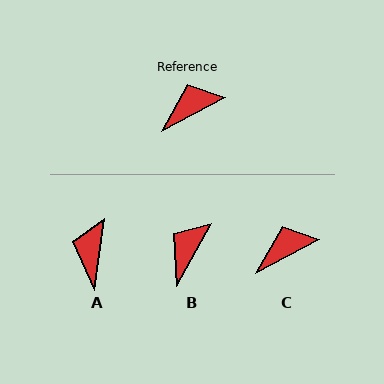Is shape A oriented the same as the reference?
No, it is off by about 54 degrees.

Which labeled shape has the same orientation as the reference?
C.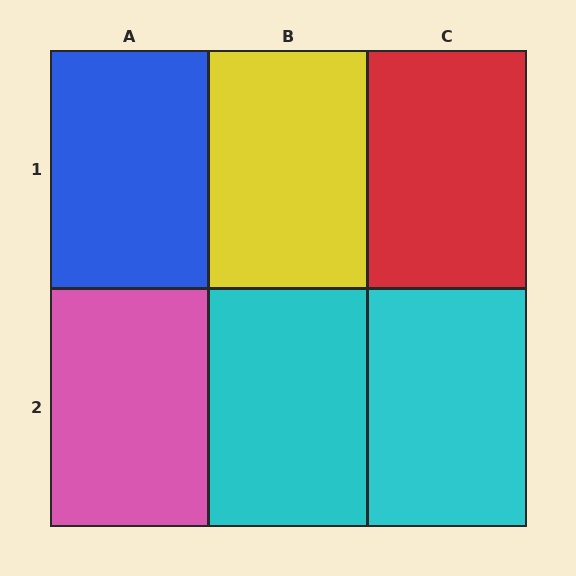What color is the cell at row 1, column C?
Red.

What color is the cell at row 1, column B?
Yellow.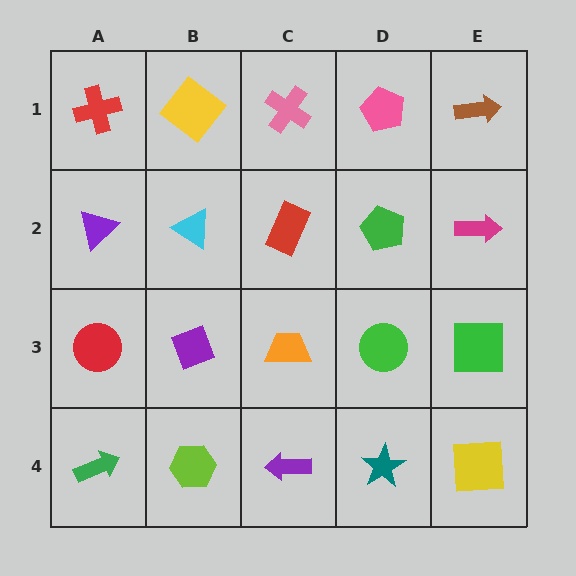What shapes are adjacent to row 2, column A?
A red cross (row 1, column A), a red circle (row 3, column A), a cyan triangle (row 2, column B).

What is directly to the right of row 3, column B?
An orange trapezoid.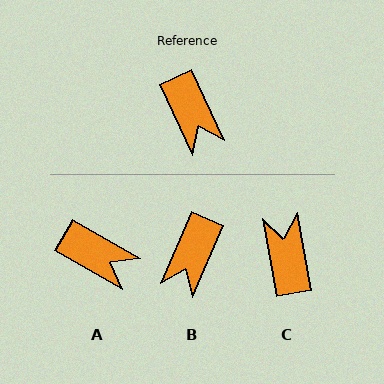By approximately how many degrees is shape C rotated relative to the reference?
Approximately 165 degrees counter-clockwise.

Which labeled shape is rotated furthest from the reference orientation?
C, about 165 degrees away.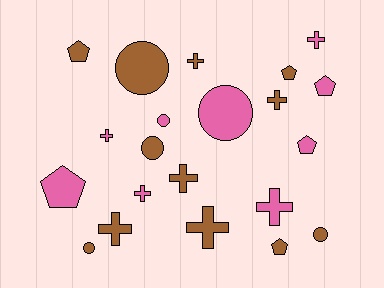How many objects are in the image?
There are 21 objects.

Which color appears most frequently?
Brown, with 12 objects.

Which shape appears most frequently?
Cross, with 9 objects.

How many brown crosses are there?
There are 5 brown crosses.